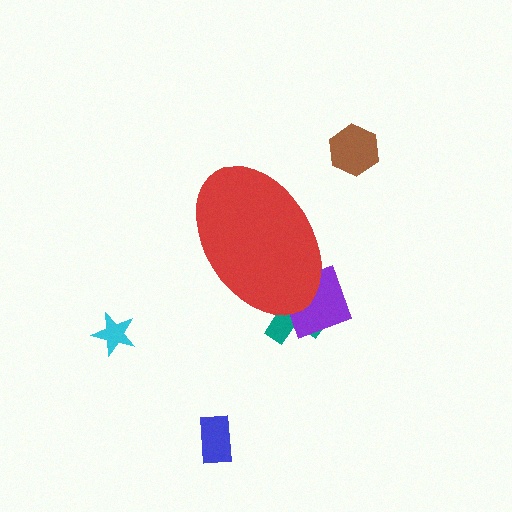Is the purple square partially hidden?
Yes, the purple square is partially hidden behind the red ellipse.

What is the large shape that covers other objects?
A red ellipse.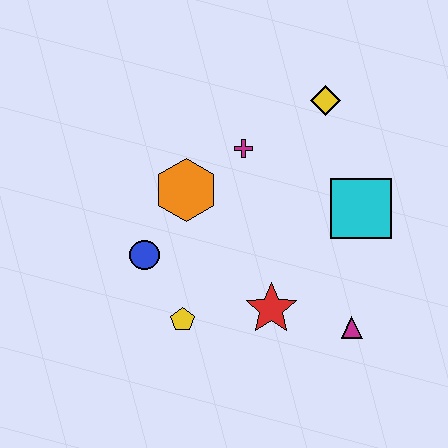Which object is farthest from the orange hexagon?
The magenta triangle is farthest from the orange hexagon.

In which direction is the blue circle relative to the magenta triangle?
The blue circle is to the left of the magenta triangle.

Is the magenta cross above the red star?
Yes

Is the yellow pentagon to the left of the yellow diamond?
Yes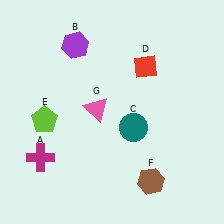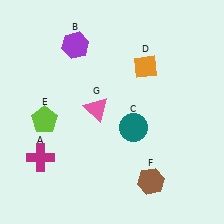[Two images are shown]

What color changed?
The diamond (D) changed from red in Image 1 to orange in Image 2.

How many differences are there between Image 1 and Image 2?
There is 1 difference between the two images.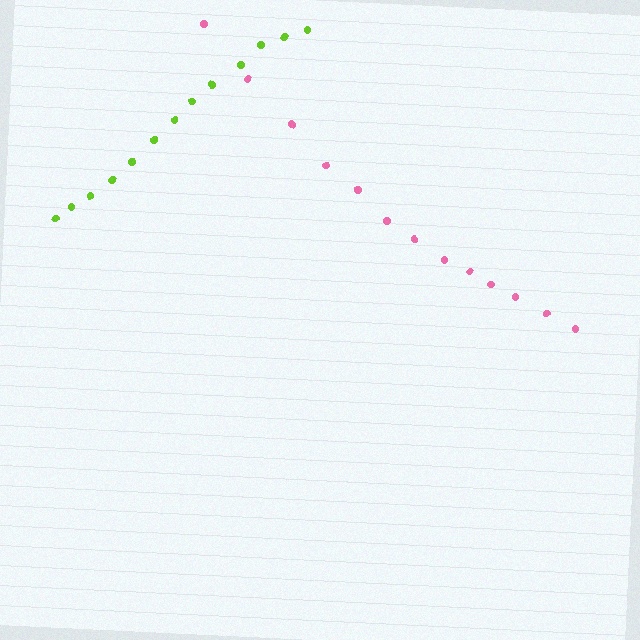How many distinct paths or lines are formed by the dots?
There are 2 distinct paths.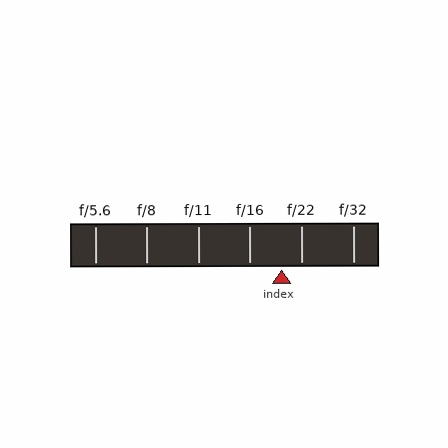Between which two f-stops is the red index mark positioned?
The index mark is between f/16 and f/22.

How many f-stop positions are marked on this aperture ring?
There are 6 f-stop positions marked.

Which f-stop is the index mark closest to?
The index mark is closest to f/22.